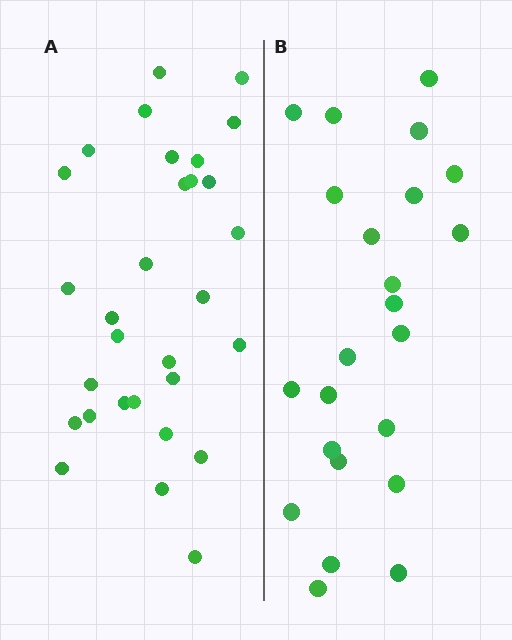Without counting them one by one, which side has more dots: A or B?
Region A (the left region) has more dots.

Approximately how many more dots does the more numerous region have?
Region A has roughly 8 or so more dots than region B.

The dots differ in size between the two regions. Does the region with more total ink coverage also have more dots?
No. Region B has more total ink coverage because its dots are larger, but region A actually contains more individual dots. Total area can be misleading — the number of items is what matters here.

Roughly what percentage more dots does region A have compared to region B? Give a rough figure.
About 30% more.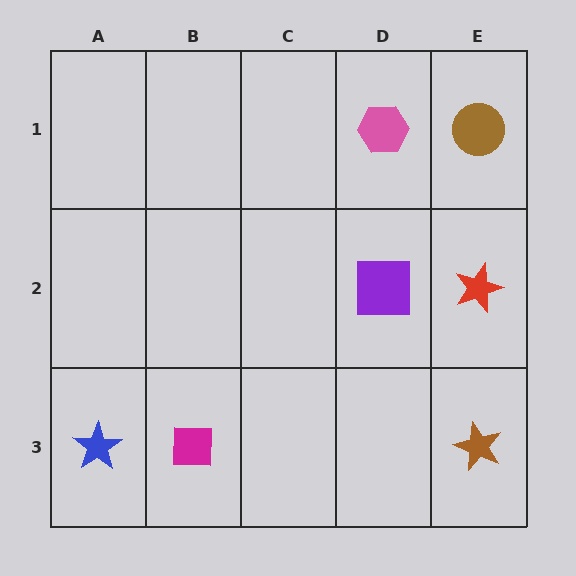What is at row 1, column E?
A brown circle.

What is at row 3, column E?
A brown star.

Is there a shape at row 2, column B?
No, that cell is empty.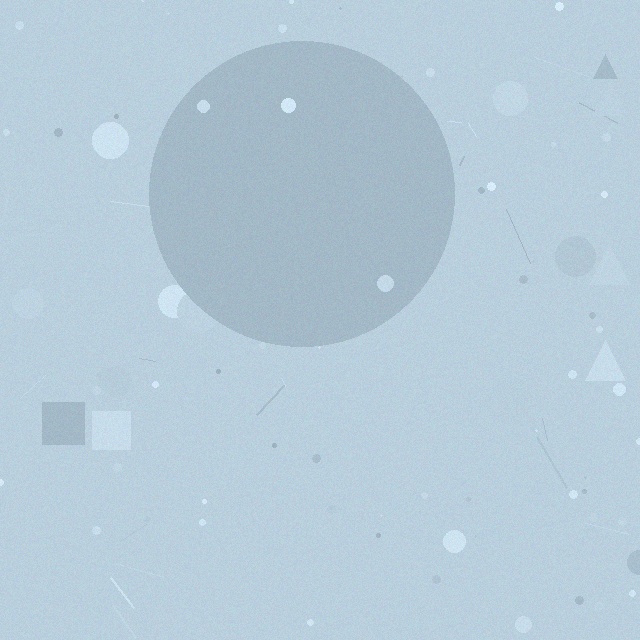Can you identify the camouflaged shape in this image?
The camouflaged shape is a circle.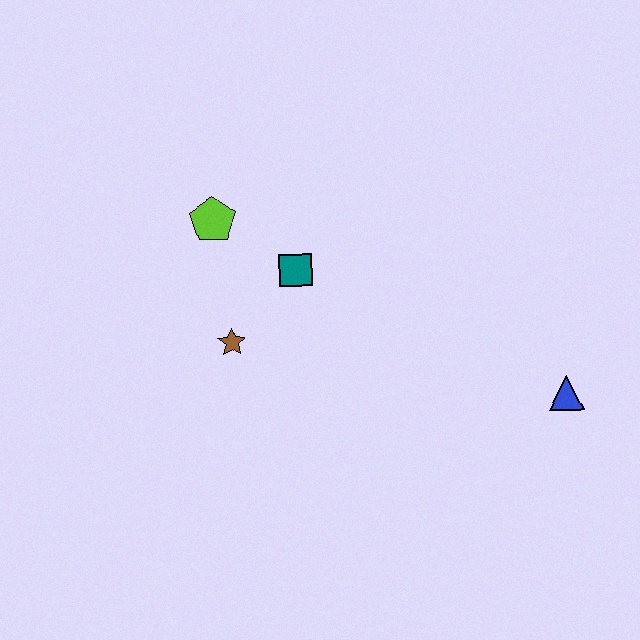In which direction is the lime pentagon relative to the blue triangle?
The lime pentagon is to the left of the blue triangle.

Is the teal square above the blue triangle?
Yes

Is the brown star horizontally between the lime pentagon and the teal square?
Yes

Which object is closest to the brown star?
The teal square is closest to the brown star.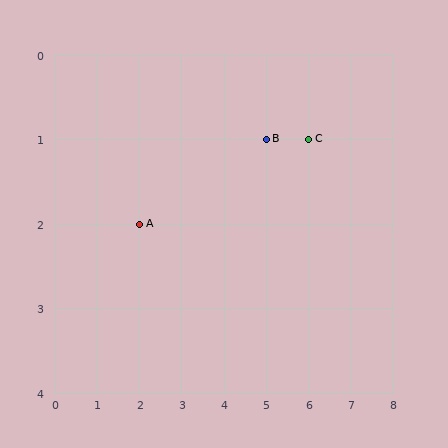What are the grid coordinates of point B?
Point B is at grid coordinates (5, 1).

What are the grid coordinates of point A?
Point A is at grid coordinates (2, 2).